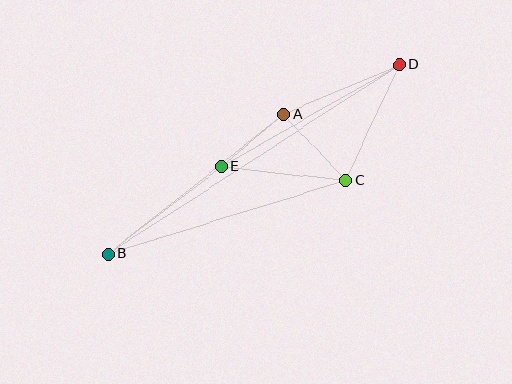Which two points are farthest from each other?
Points B and D are farthest from each other.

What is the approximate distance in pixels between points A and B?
The distance between A and B is approximately 225 pixels.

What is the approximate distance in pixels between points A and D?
The distance between A and D is approximately 125 pixels.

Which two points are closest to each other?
Points A and E are closest to each other.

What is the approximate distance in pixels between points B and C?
The distance between B and C is approximately 249 pixels.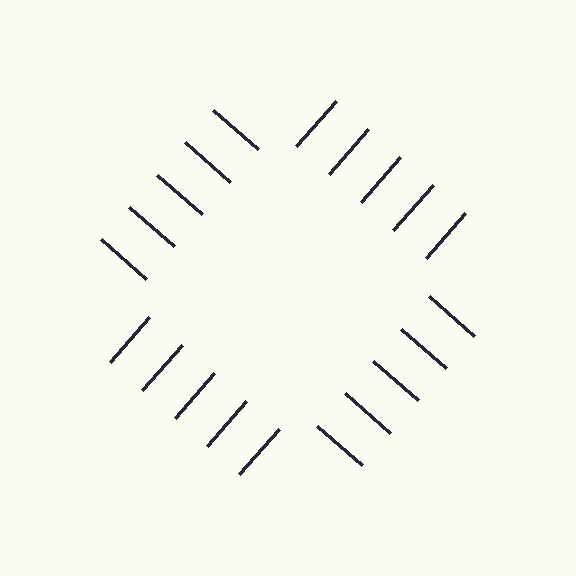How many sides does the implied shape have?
4 sides — the line-ends trace a square.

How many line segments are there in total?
20 — 5 along each of the 4 edges.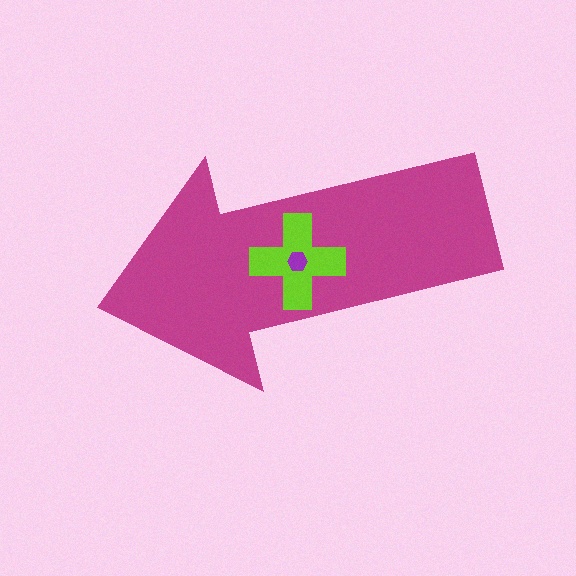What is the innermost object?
The purple hexagon.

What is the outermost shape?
The magenta arrow.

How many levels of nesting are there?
3.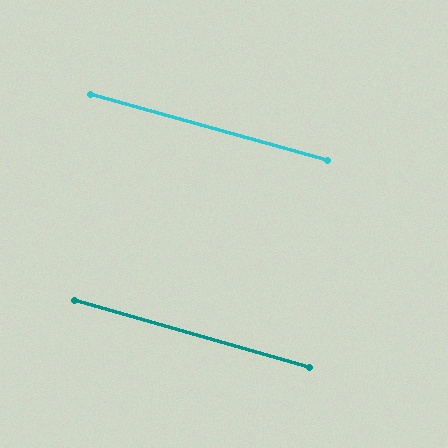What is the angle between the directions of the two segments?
Approximately 1 degree.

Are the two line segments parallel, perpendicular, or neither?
Parallel — their directions differ by only 0.6°.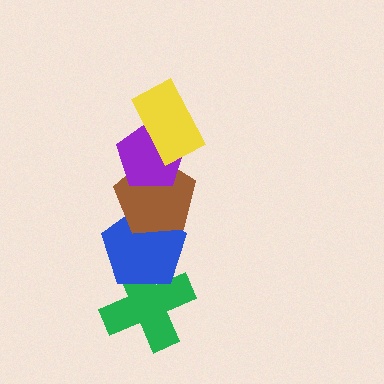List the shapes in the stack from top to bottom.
From top to bottom: the yellow rectangle, the purple pentagon, the brown pentagon, the blue pentagon, the green cross.